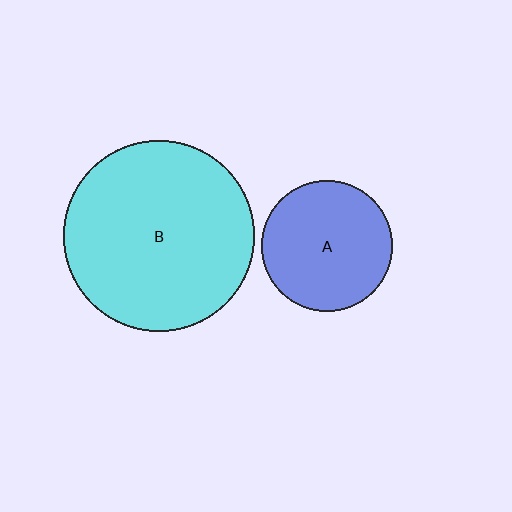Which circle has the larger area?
Circle B (cyan).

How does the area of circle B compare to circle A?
Approximately 2.1 times.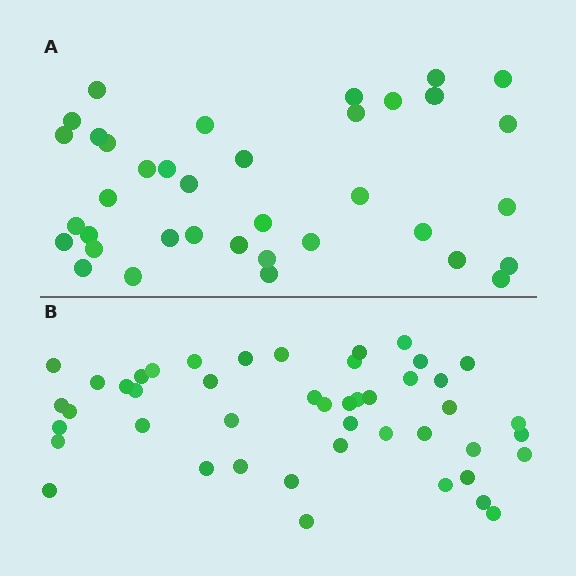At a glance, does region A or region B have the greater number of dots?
Region B (the bottom region) has more dots.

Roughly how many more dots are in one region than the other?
Region B has roughly 8 or so more dots than region A.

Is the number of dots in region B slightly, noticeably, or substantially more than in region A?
Region B has only slightly more — the two regions are fairly close. The ratio is roughly 1.2 to 1.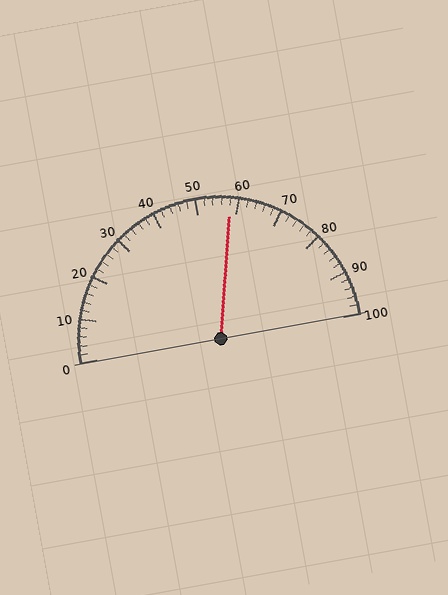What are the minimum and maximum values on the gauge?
The gauge ranges from 0 to 100.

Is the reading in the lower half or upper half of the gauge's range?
The reading is in the upper half of the range (0 to 100).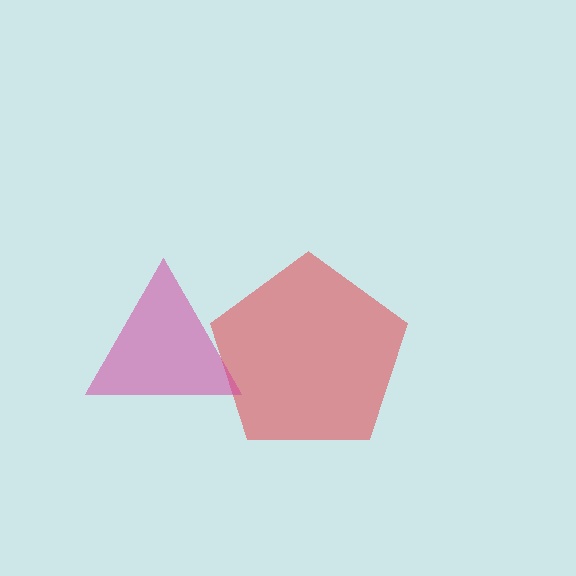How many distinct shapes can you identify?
There are 2 distinct shapes: a red pentagon, a magenta triangle.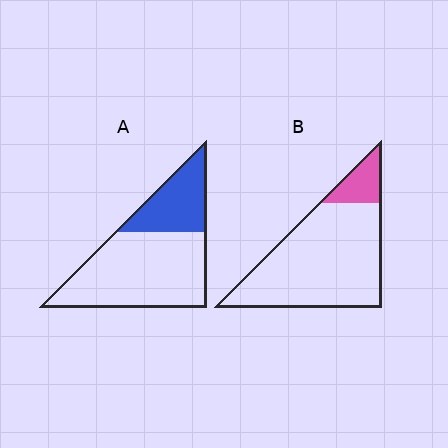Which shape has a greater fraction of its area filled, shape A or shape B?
Shape A.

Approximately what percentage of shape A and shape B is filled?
A is approximately 30% and B is approximately 15%.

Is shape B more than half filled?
No.